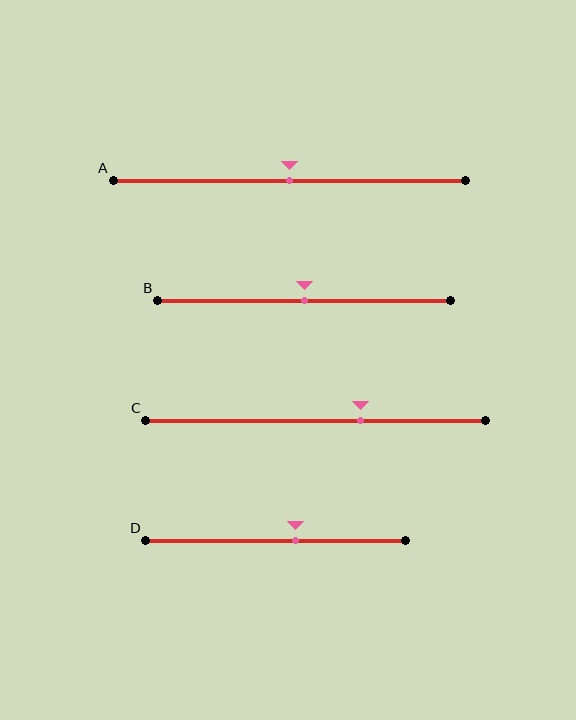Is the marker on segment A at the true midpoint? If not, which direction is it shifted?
Yes, the marker on segment A is at the true midpoint.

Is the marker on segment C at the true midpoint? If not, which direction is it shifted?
No, the marker on segment C is shifted to the right by about 13% of the segment length.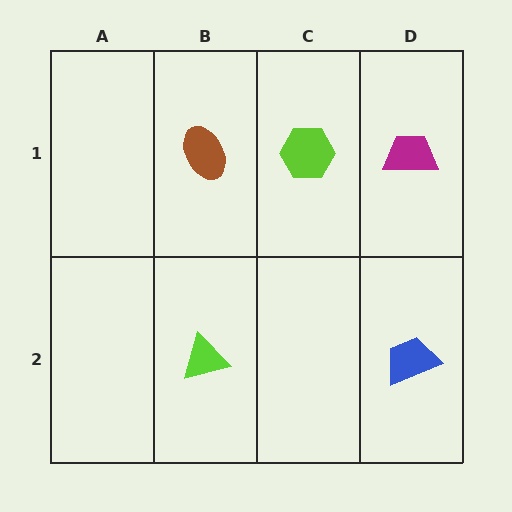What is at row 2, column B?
A lime triangle.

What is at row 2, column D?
A blue trapezoid.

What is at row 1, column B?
A brown ellipse.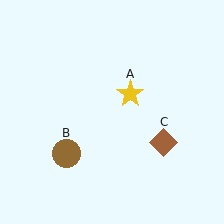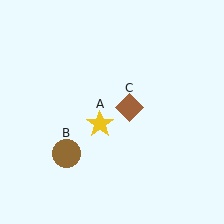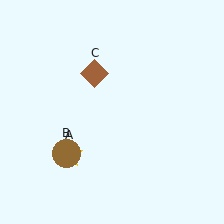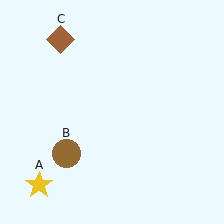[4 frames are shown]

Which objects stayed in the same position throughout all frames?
Brown circle (object B) remained stationary.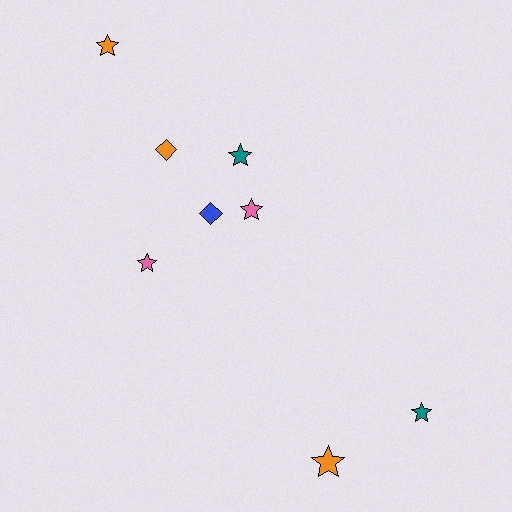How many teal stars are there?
There are 2 teal stars.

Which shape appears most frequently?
Star, with 6 objects.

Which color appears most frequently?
Orange, with 3 objects.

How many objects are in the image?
There are 8 objects.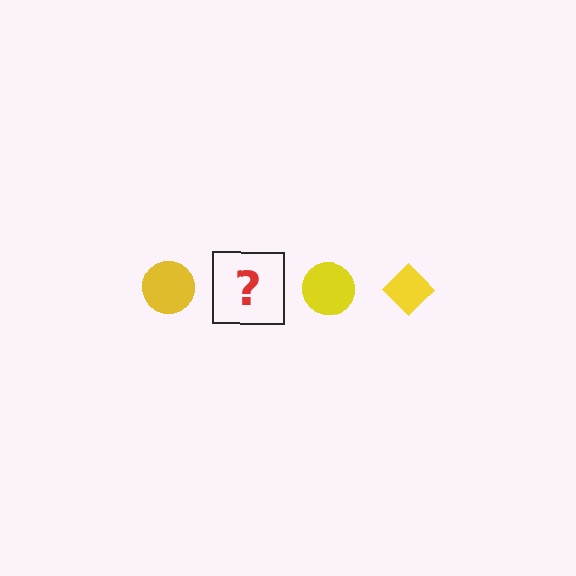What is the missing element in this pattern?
The missing element is a yellow diamond.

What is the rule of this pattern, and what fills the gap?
The rule is that the pattern cycles through circle, diamond shapes in yellow. The gap should be filled with a yellow diamond.